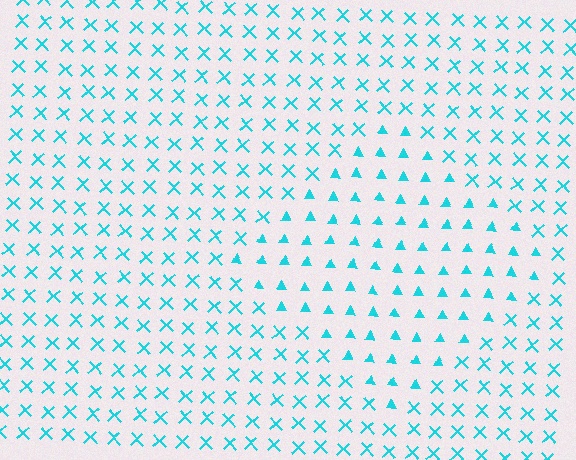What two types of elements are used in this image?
The image uses triangles inside the diamond region and X marks outside it.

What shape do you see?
I see a diamond.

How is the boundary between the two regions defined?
The boundary is defined by a change in element shape: triangles inside vs. X marks outside. All elements share the same color and spacing.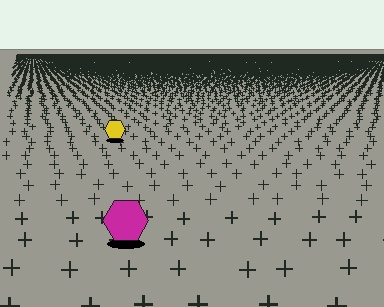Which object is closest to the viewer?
The magenta hexagon is closest. The texture marks near it are larger and more spread out.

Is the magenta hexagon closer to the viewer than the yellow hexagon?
Yes. The magenta hexagon is closer — you can tell from the texture gradient: the ground texture is coarser near it.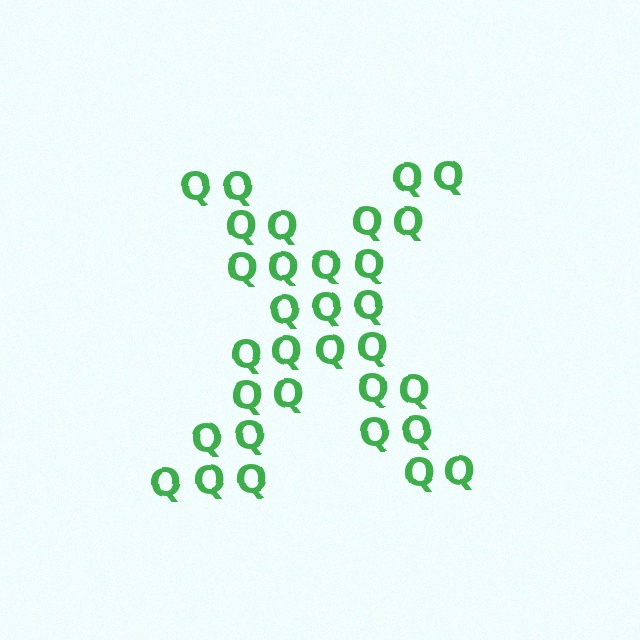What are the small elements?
The small elements are letter Q's.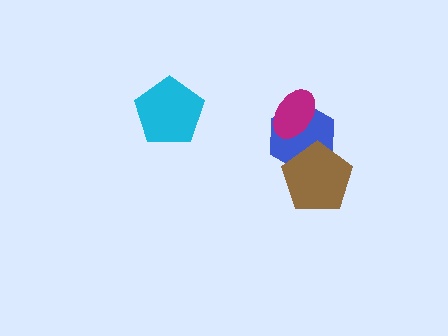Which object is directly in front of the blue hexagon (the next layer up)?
The magenta ellipse is directly in front of the blue hexagon.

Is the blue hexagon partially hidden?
Yes, it is partially covered by another shape.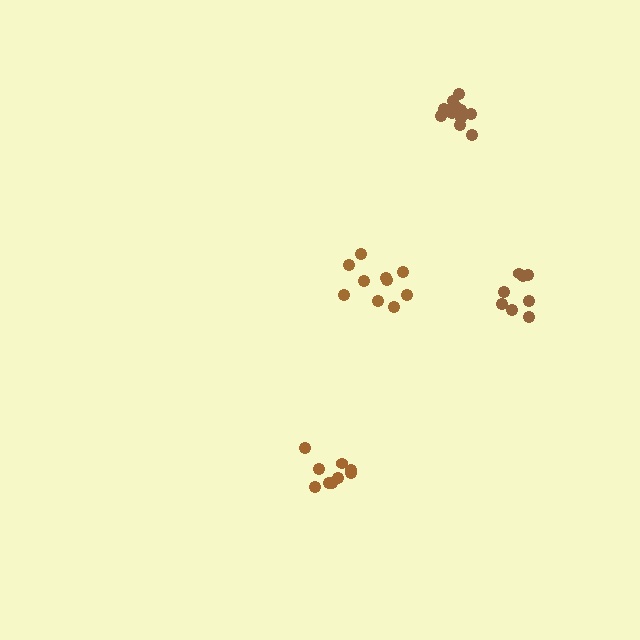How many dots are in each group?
Group 1: 12 dots, Group 2: 10 dots, Group 3: 8 dots, Group 4: 9 dots (39 total).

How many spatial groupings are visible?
There are 4 spatial groupings.